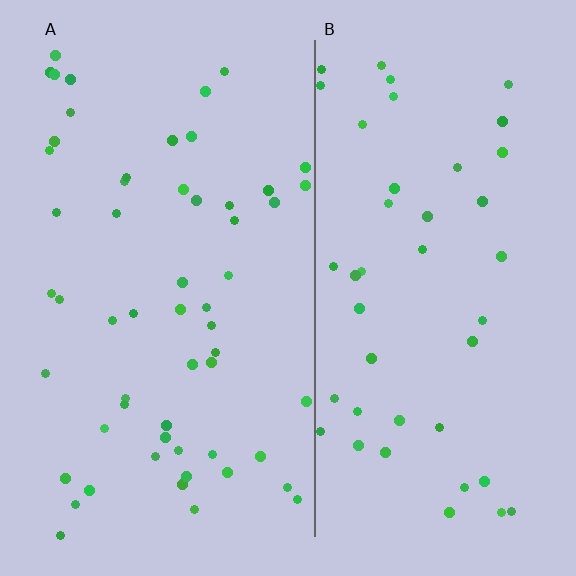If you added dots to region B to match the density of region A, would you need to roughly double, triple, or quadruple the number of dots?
Approximately double.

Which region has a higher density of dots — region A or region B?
A (the left).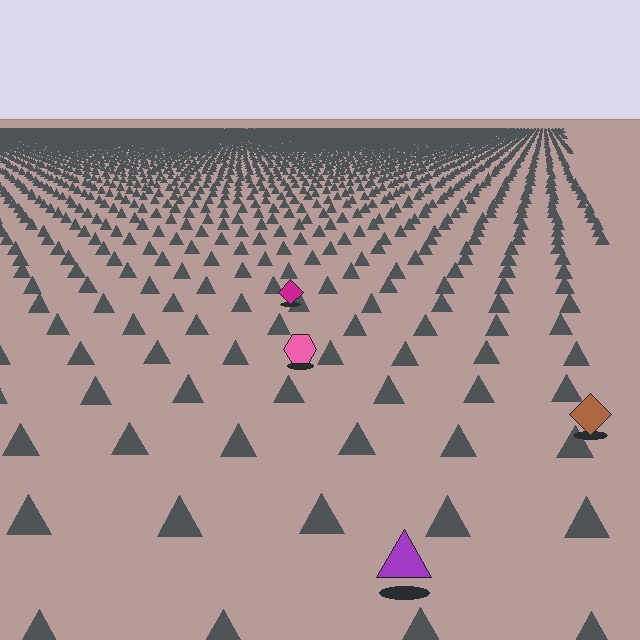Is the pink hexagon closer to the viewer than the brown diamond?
No. The brown diamond is closer — you can tell from the texture gradient: the ground texture is coarser near it.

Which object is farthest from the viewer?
The magenta diamond is farthest from the viewer. It appears smaller and the ground texture around it is denser.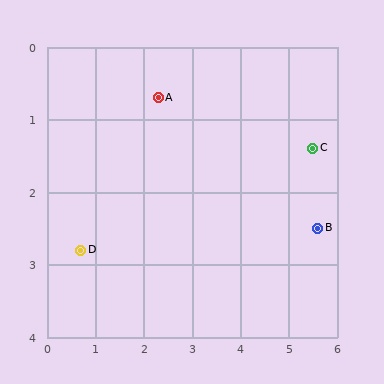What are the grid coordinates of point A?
Point A is at approximately (2.3, 0.7).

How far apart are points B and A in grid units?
Points B and A are about 3.8 grid units apart.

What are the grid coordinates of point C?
Point C is at approximately (5.5, 1.4).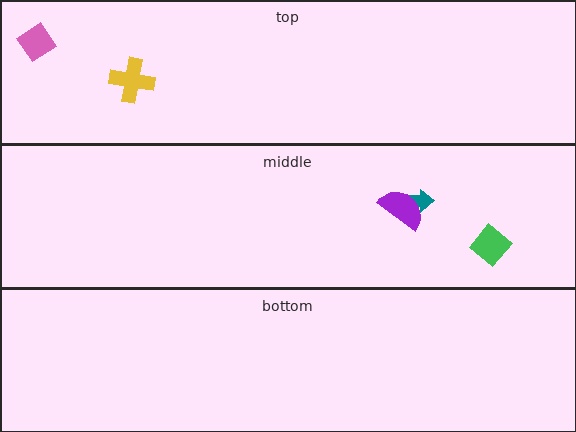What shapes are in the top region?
The yellow cross, the pink diamond.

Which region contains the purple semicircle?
The middle region.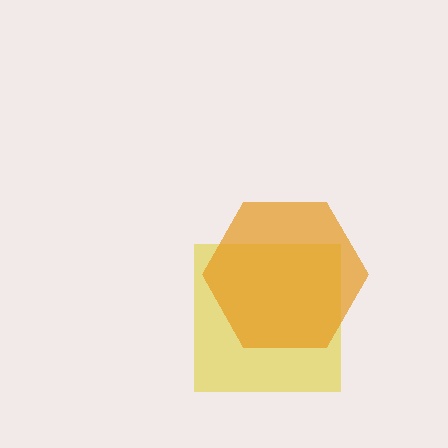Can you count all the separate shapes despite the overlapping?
Yes, there are 2 separate shapes.